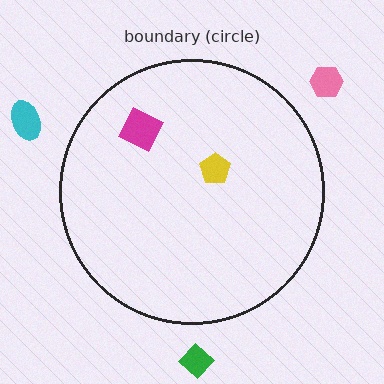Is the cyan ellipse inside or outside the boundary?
Outside.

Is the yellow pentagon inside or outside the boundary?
Inside.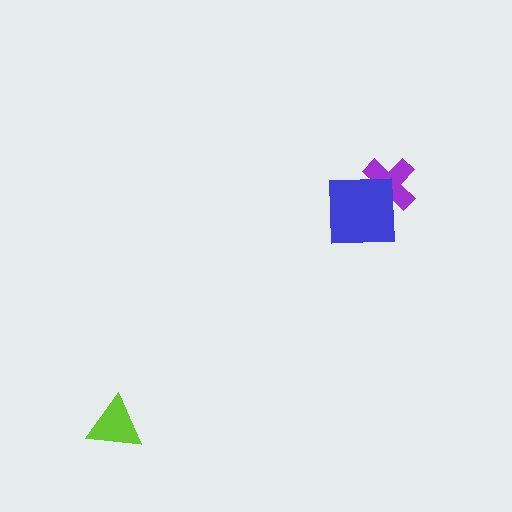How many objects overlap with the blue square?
1 object overlaps with the blue square.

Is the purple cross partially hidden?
Yes, it is partially covered by another shape.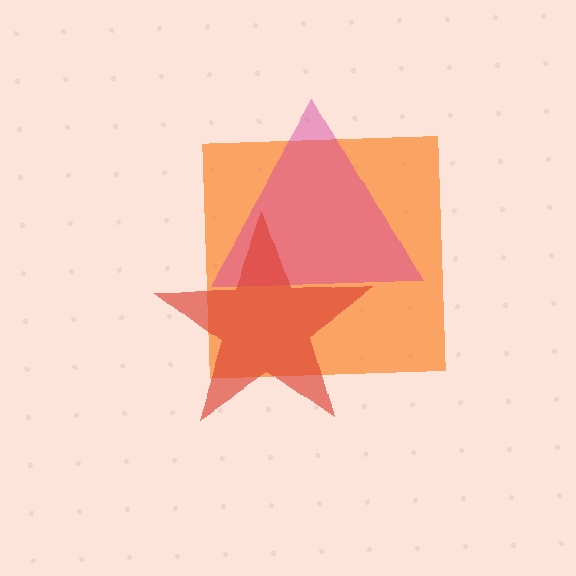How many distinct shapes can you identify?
There are 3 distinct shapes: an orange square, a magenta triangle, a red star.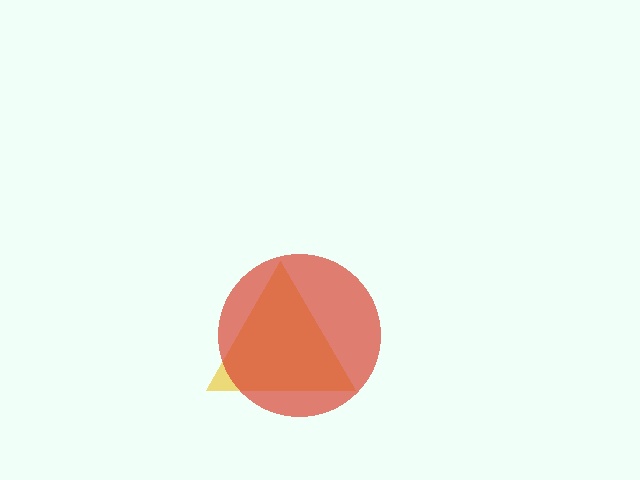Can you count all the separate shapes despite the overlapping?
Yes, there are 2 separate shapes.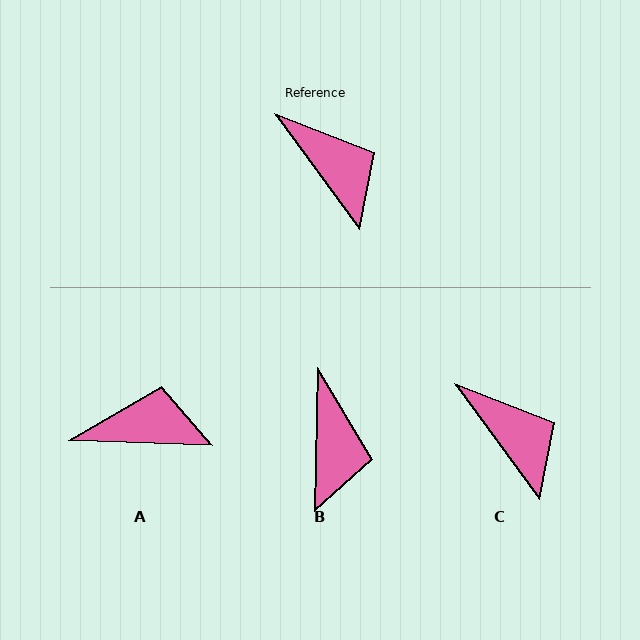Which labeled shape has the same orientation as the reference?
C.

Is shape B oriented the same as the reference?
No, it is off by about 38 degrees.